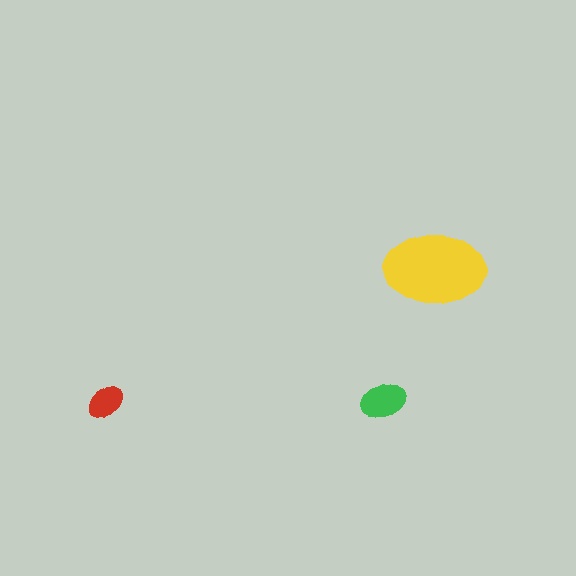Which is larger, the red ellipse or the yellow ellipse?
The yellow one.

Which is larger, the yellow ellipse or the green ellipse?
The yellow one.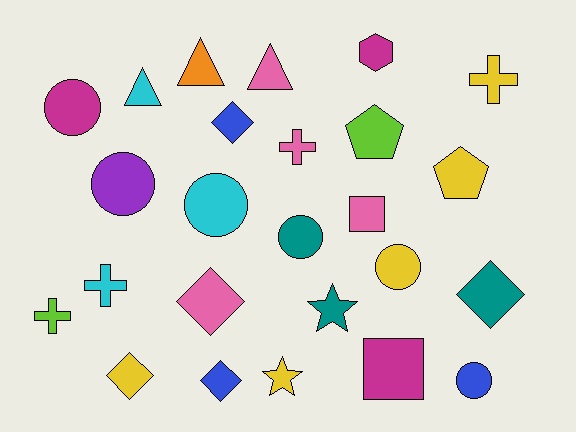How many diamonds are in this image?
There are 5 diamonds.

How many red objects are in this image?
There are no red objects.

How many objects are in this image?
There are 25 objects.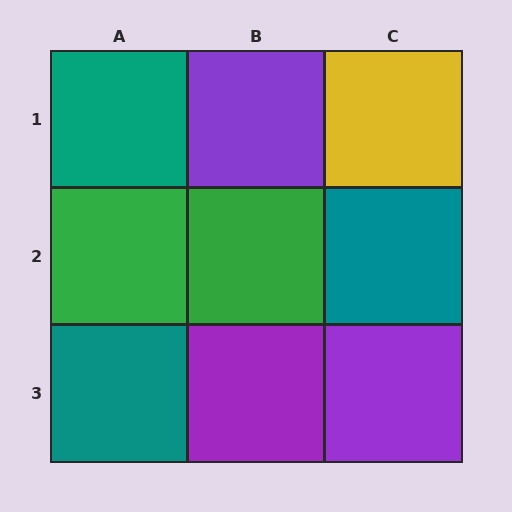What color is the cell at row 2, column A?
Green.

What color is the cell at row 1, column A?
Teal.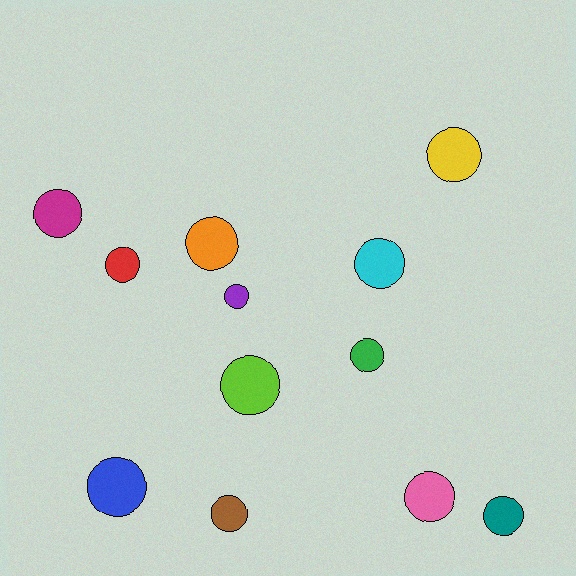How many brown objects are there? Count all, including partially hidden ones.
There is 1 brown object.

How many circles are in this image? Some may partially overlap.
There are 12 circles.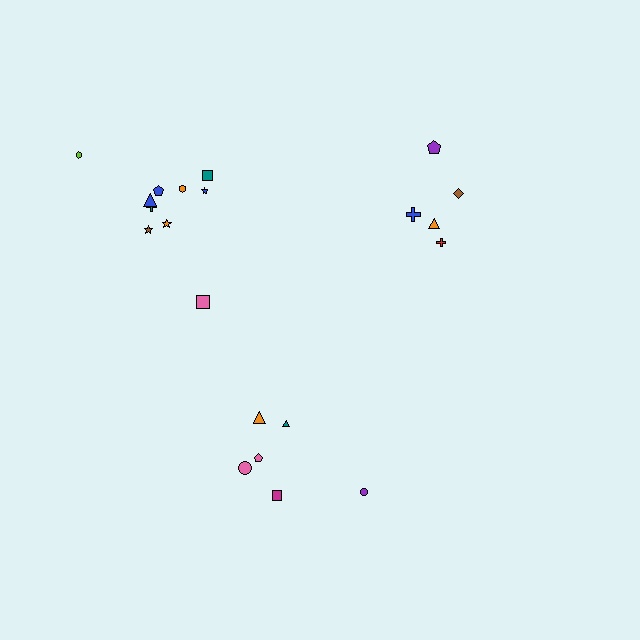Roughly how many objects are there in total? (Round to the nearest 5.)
Roughly 20 objects in total.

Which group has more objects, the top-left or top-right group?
The top-left group.